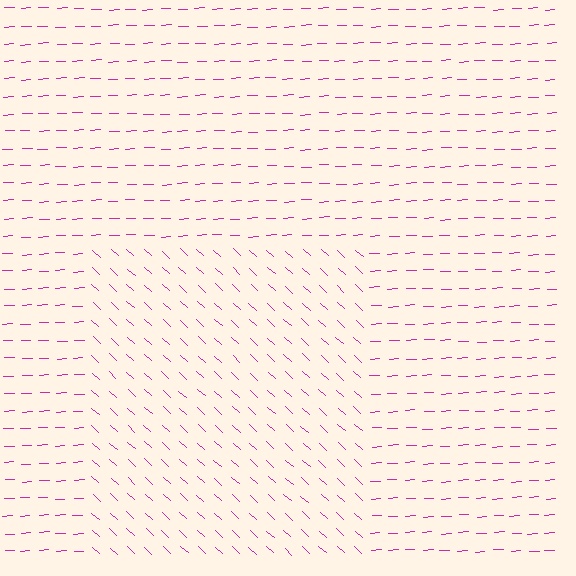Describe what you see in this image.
The image is filled with small magenta line segments. A rectangle region in the image has lines oriented differently from the surrounding lines, creating a visible texture boundary.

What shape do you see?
I see a rectangle.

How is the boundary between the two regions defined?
The boundary is defined purely by a change in line orientation (approximately 45 degrees difference). All lines are the same color and thickness.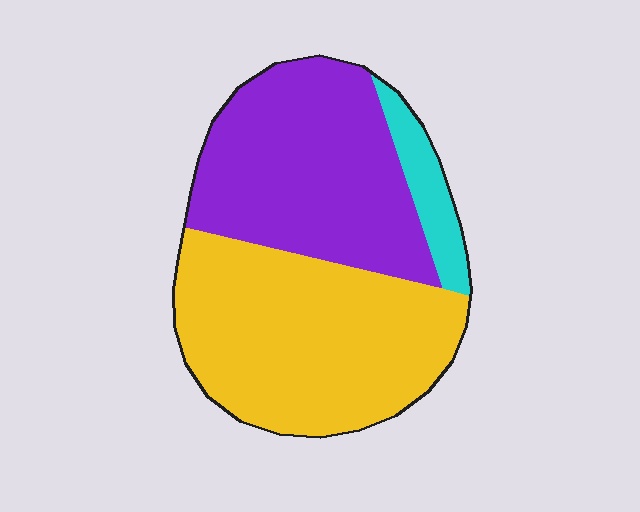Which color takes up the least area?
Cyan, at roughly 10%.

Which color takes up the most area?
Yellow, at roughly 50%.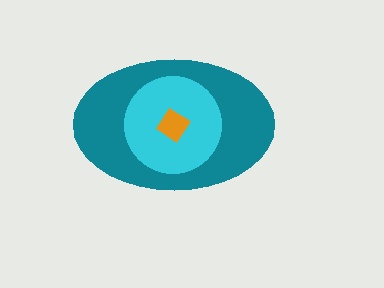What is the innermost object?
The orange diamond.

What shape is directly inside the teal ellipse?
The cyan circle.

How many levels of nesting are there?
3.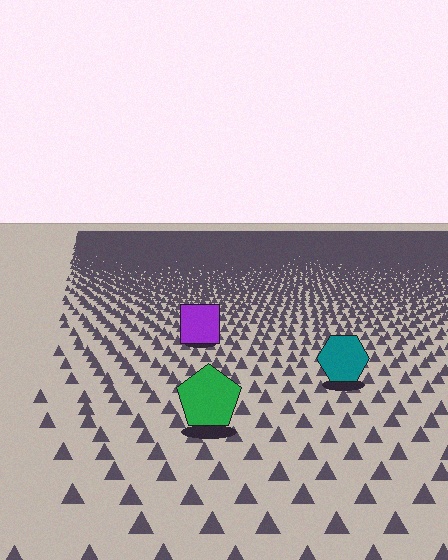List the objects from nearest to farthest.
From nearest to farthest: the green pentagon, the teal hexagon, the purple square.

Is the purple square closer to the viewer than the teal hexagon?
No. The teal hexagon is closer — you can tell from the texture gradient: the ground texture is coarser near it.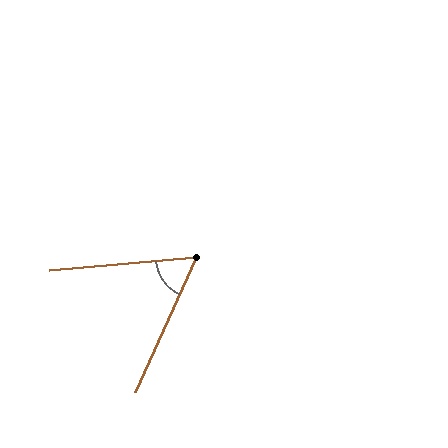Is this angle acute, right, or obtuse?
It is acute.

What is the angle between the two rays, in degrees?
Approximately 61 degrees.